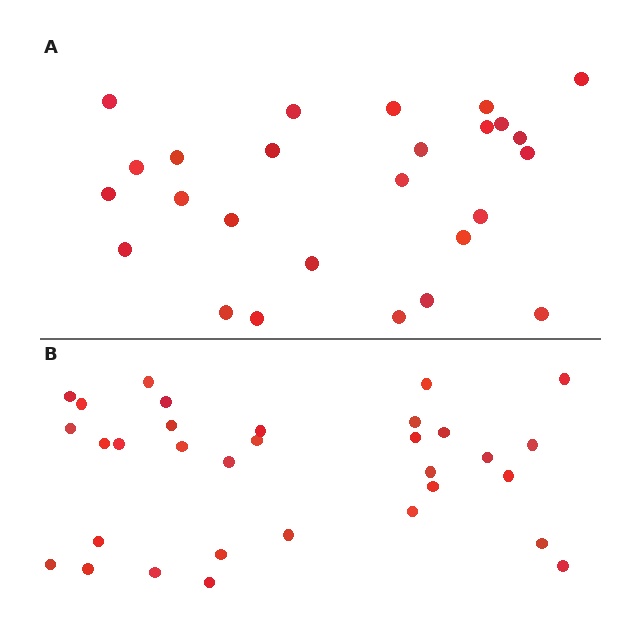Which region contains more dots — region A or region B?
Region B (the bottom region) has more dots.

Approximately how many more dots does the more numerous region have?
Region B has about 6 more dots than region A.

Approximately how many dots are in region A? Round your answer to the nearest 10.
About 30 dots. (The exact count is 26, which rounds to 30.)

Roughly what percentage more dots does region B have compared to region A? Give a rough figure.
About 25% more.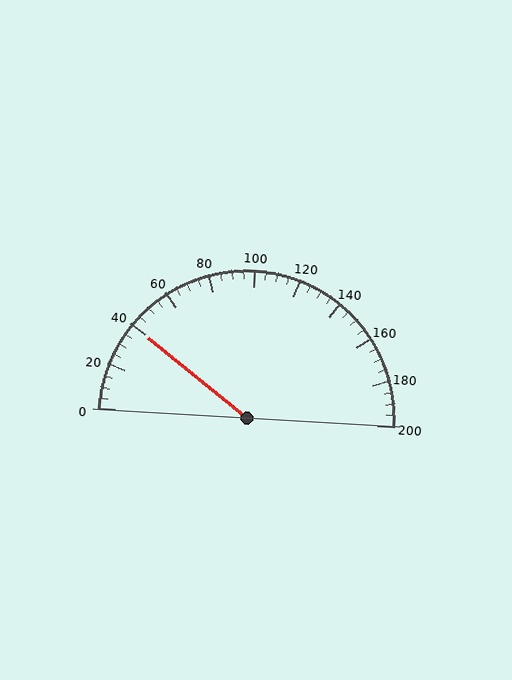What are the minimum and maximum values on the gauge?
The gauge ranges from 0 to 200.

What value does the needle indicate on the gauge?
The needle indicates approximately 40.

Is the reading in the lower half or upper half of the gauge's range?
The reading is in the lower half of the range (0 to 200).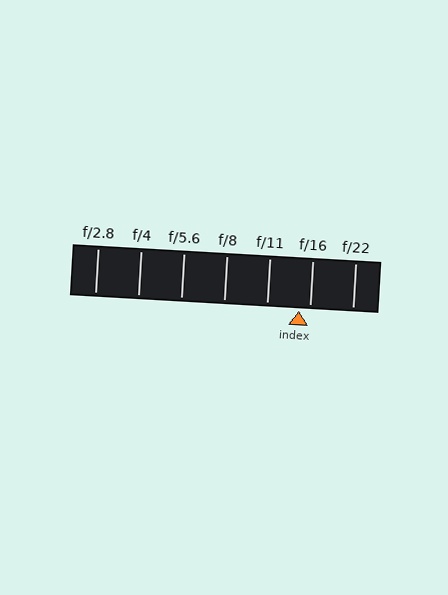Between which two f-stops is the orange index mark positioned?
The index mark is between f/11 and f/16.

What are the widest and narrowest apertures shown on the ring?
The widest aperture shown is f/2.8 and the narrowest is f/22.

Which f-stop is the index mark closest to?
The index mark is closest to f/16.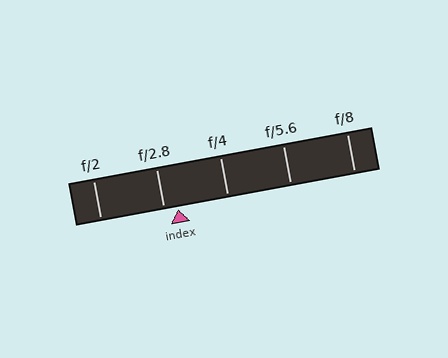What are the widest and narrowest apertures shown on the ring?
The widest aperture shown is f/2 and the narrowest is f/8.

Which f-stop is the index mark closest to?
The index mark is closest to f/2.8.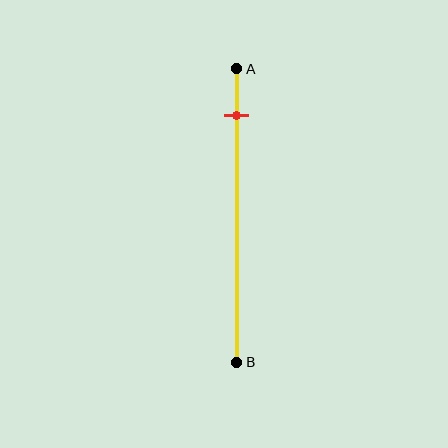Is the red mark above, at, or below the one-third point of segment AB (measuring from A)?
The red mark is above the one-third point of segment AB.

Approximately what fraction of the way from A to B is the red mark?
The red mark is approximately 15% of the way from A to B.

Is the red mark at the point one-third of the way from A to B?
No, the mark is at about 15% from A, not at the 33% one-third point.